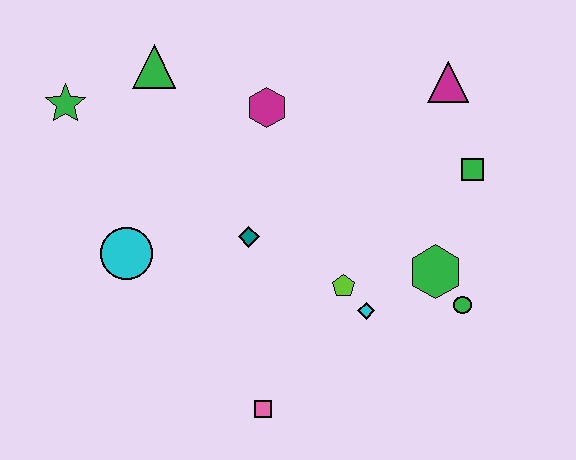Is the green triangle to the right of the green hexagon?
No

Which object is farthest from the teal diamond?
The magenta triangle is farthest from the teal diamond.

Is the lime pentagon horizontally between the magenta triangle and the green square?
No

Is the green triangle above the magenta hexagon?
Yes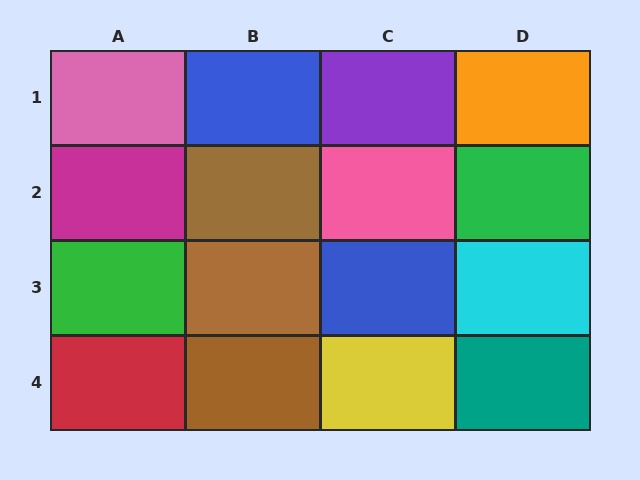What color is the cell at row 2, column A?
Magenta.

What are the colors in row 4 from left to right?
Red, brown, yellow, teal.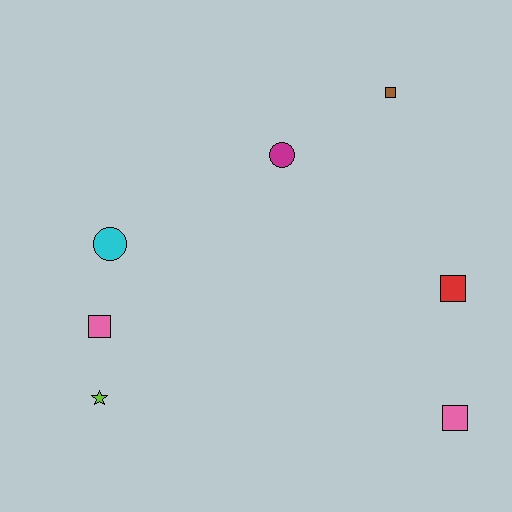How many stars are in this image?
There is 1 star.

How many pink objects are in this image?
There are 2 pink objects.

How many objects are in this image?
There are 7 objects.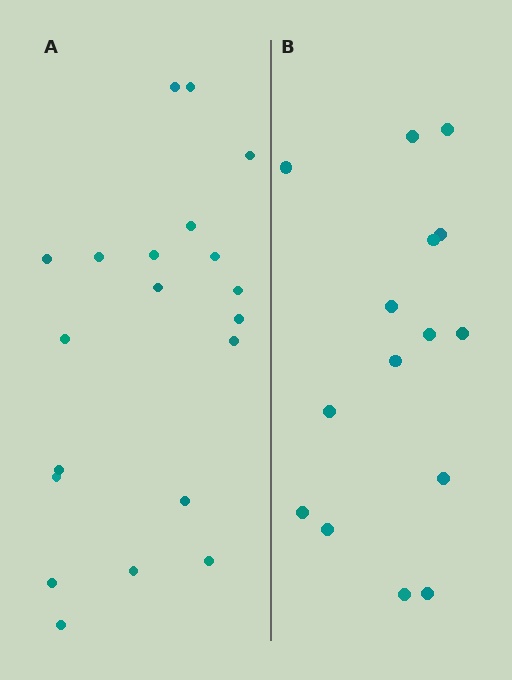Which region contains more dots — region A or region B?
Region A (the left region) has more dots.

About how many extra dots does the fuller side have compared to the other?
Region A has about 5 more dots than region B.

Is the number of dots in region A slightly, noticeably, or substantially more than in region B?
Region A has noticeably more, but not dramatically so. The ratio is roughly 1.3 to 1.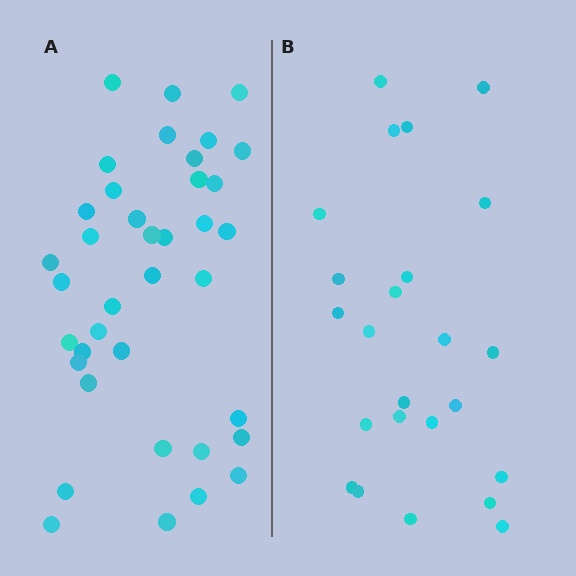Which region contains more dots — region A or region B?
Region A (the left region) has more dots.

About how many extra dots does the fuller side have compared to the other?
Region A has approximately 15 more dots than region B.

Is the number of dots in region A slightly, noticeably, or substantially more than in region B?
Region A has substantially more. The ratio is roughly 1.6 to 1.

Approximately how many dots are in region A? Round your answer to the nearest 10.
About 40 dots. (The exact count is 38, which rounds to 40.)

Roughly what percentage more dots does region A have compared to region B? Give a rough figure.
About 60% more.